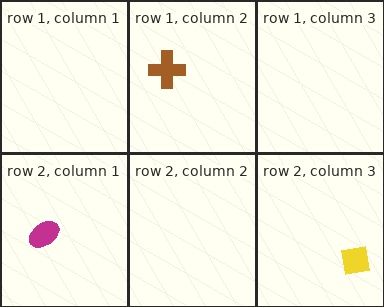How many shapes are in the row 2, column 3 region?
1.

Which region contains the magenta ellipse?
The row 2, column 1 region.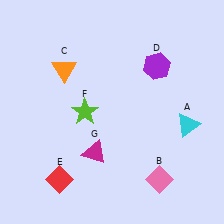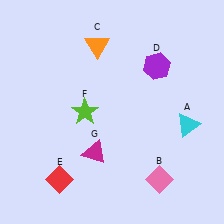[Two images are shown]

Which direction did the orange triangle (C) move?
The orange triangle (C) moved right.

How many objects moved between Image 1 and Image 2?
1 object moved between the two images.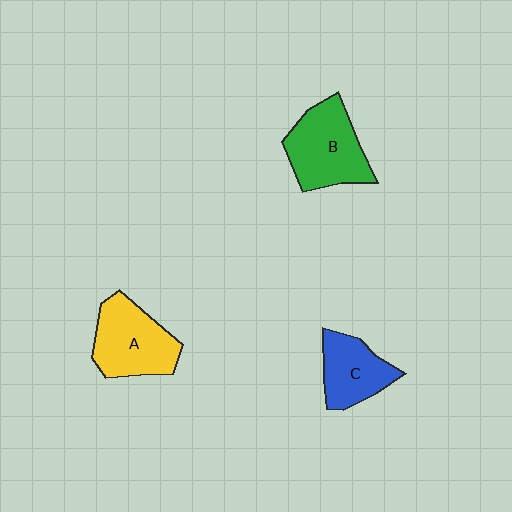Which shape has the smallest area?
Shape C (blue).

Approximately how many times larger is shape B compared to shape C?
Approximately 1.4 times.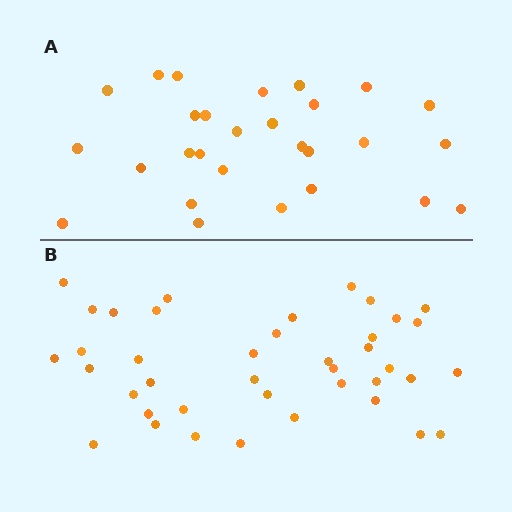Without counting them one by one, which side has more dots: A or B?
Region B (the bottom region) has more dots.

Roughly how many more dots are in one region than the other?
Region B has roughly 12 or so more dots than region A.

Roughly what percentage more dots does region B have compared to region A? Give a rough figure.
About 45% more.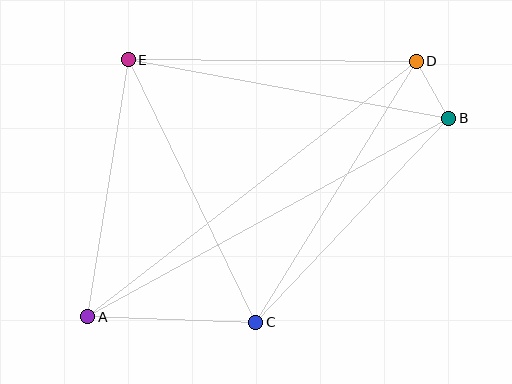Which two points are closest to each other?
Points B and D are closest to each other.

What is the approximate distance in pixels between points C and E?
The distance between C and E is approximately 292 pixels.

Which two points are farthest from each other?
Points A and D are farthest from each other.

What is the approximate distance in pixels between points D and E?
The distance between D and E is approximately 288 pixels.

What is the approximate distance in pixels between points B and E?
The distance between B and E is approximately 326 pixels.